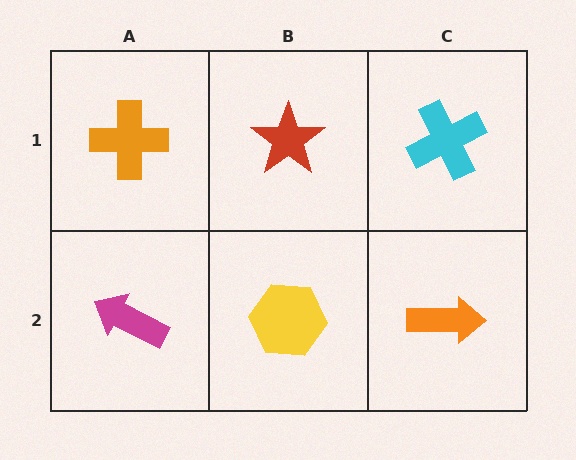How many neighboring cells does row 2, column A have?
2.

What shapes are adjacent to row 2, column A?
An orange cross (row 1, column A), a yellow hexagon (row 2, column B).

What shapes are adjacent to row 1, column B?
A yellow hexagon (row 2, column B), an orange cross (row 1, column A), a cyan cross (row 1, column C).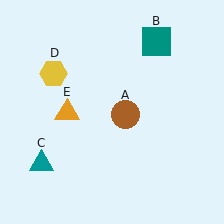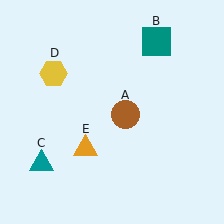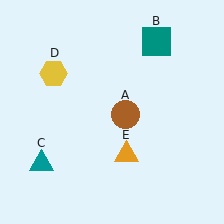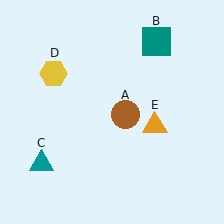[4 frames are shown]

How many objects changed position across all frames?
1 object changed position: orange triangle (object E).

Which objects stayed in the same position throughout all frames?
Brown circle (object A) and teal square (object B) and teal triangle (object C) and yellow hexagon (object D) remained stationary.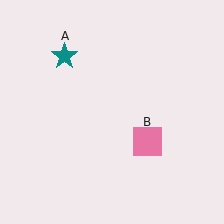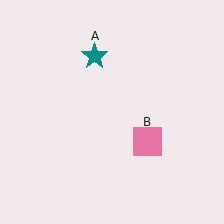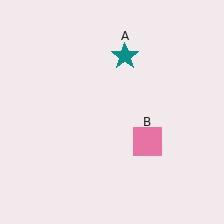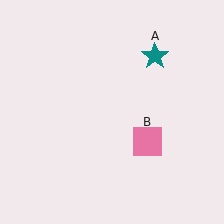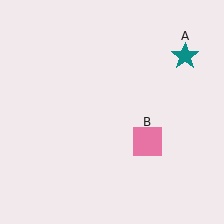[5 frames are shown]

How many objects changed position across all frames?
1 object changed position: teal star (object A).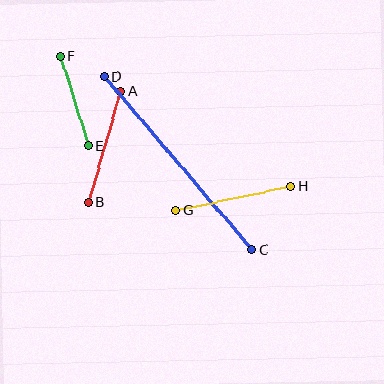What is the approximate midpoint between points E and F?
The midpoint is at approximately (74, 101) pixels.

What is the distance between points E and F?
The distance is approximately 94 pixels.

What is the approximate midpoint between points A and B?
The midpoint is at approximately (105, 147) pixels.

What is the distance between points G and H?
The distance is approximately 117 pixels.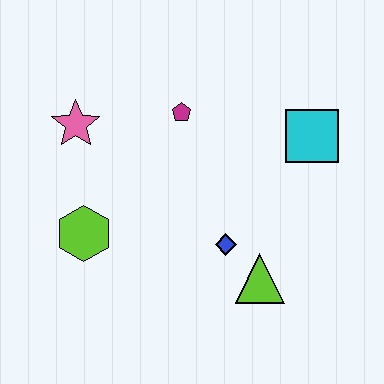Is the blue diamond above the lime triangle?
Yes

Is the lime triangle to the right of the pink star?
Yes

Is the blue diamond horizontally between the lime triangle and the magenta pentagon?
Yes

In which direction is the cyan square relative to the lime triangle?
The cyan square is above the lime triangle.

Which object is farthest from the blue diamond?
The pink star is farthest from the blue diamond.